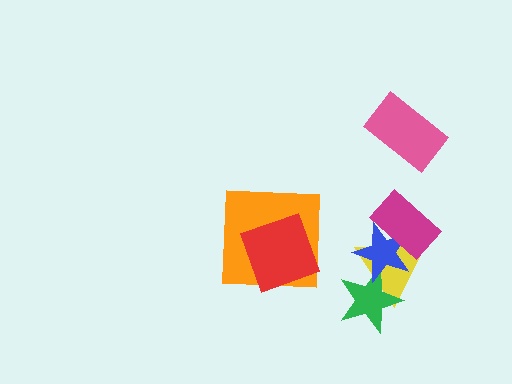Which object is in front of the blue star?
The magenta rectangle is in front of the blue star.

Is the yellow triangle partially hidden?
Yes, it is partially covered by another shape.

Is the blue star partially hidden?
Yes, it is partially covered by another shape.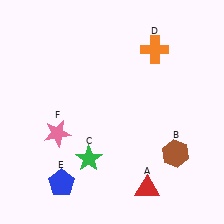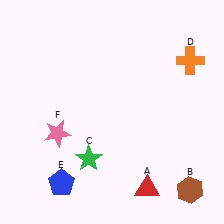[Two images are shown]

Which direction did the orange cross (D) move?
The orange cross (D) moved right.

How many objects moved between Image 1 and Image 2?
2 objects moved between the two images.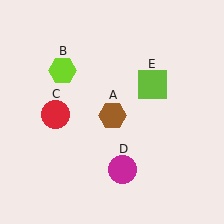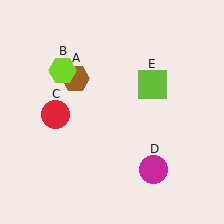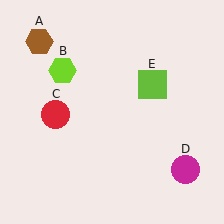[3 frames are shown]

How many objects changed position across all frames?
2 objects changed position: brown hexagon (object A), magenta circle (object D).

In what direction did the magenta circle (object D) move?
The magenta circle (object D) moved right.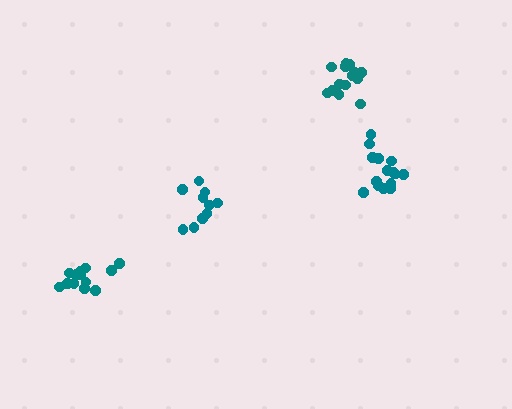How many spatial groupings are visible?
There are 4 spatial groupings.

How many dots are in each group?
Group 1: 10 dots, Group 2: 15 dots, Group 3: 14 dots, Group 4: 13 dots (52 total).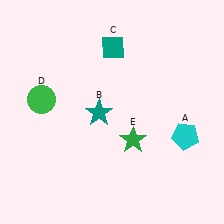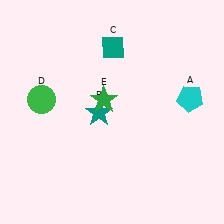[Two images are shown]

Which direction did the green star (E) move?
The green star (E) moved up.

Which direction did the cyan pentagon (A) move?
The cyan pentagon (A) moved up.